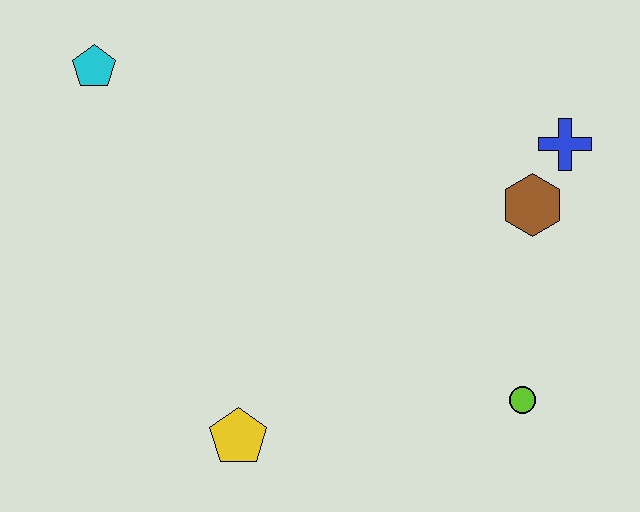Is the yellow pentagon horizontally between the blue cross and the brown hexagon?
No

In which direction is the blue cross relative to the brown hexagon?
The blue cross is above the brown hexagon.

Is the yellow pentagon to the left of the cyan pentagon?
No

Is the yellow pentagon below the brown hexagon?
Yes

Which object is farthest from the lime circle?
The cyan pentagon is farthest from the lime circle.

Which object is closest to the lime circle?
The brown hexagon is closest to the lime circle.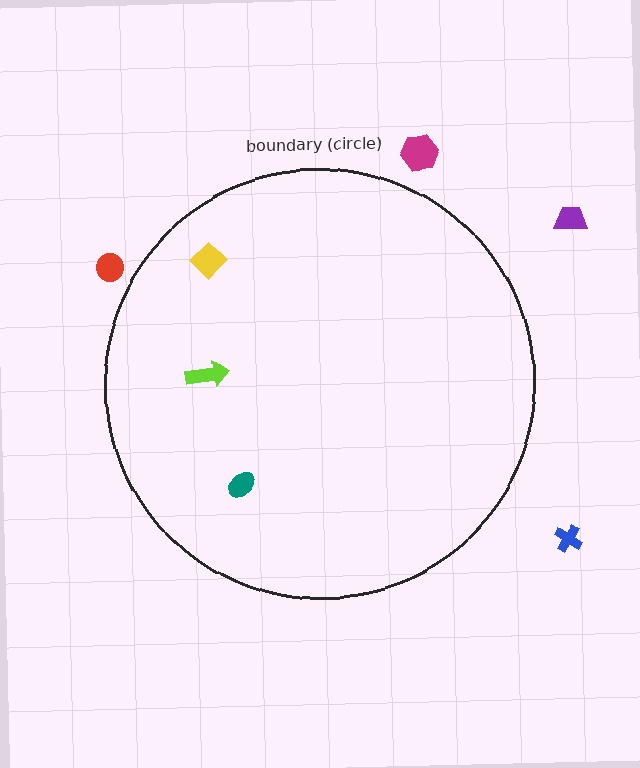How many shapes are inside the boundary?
3 inside, 4 outside.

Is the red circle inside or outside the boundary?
Outside.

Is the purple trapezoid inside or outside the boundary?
Outside.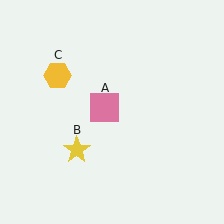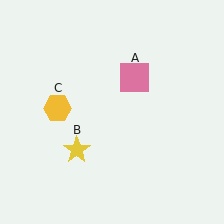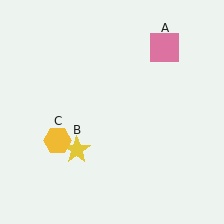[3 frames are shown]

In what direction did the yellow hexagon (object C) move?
The yellow hexagon (object C) moved down.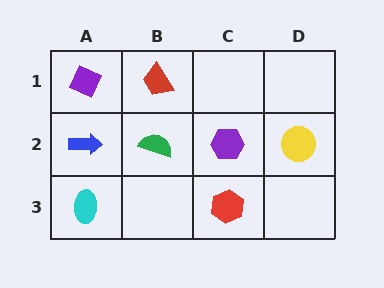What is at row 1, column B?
A red trapezoid.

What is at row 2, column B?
A green semicircle.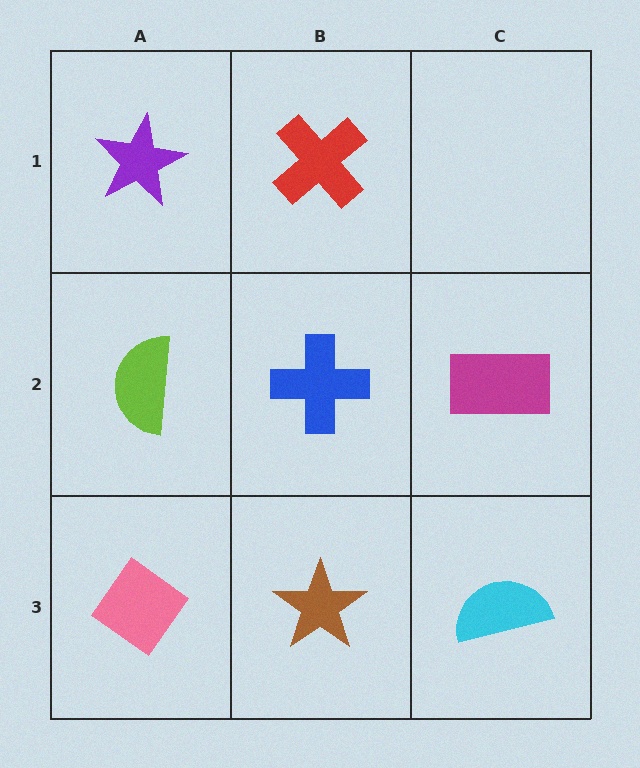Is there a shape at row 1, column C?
No, that cell is empty.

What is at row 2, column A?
A lime semicircle.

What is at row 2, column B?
A blue cross.